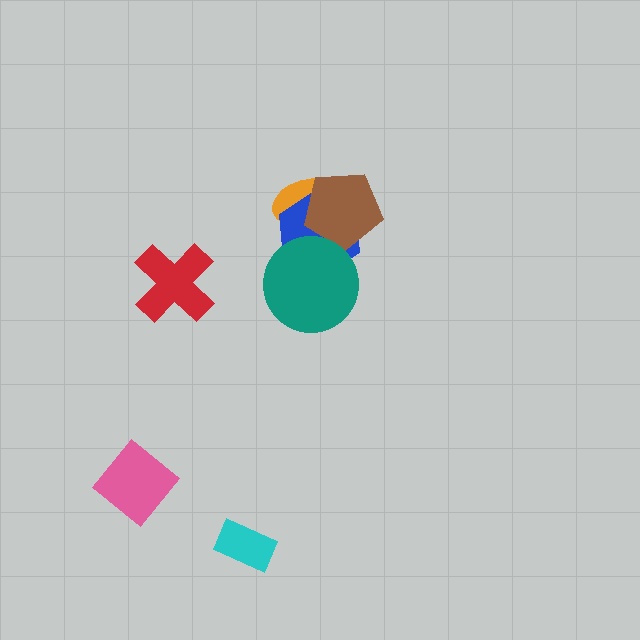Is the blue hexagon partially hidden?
Yes, it is partially covered by another shape.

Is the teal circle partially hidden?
No, no other shape covers it.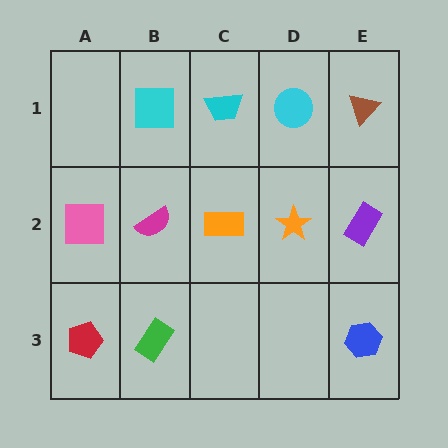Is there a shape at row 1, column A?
No, that cell is empty.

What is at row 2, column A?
A pink square.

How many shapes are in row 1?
4 shapes.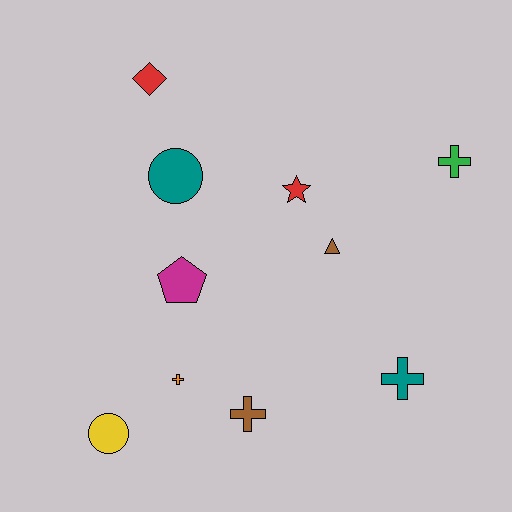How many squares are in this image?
There are no squares.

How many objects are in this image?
There are 10 objects.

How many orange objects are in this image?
There is 1 orange object.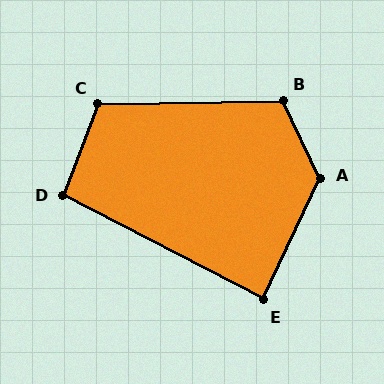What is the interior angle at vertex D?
Approximately 97 degrees (obtuse).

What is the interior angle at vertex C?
Approximately 112 degrees (obtuse).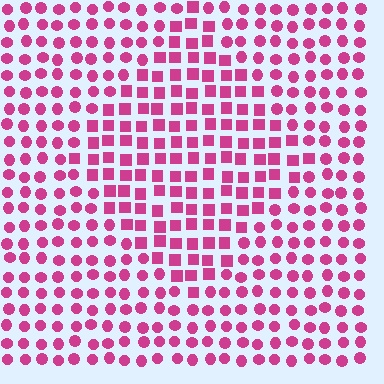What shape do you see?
I see a diamond.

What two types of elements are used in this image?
The image uses squares inside the diamond region and circles outside it.